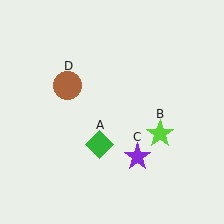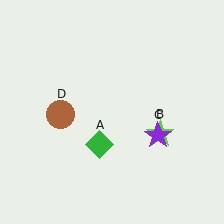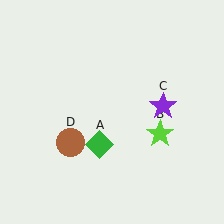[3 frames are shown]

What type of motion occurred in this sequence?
The purple star (object C), brown circle (object D) rotated counterclockwise around the center of the scene.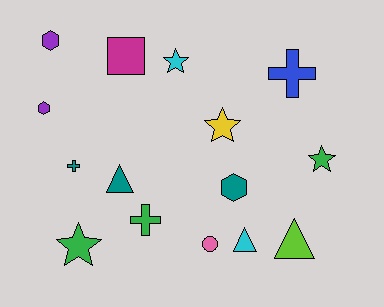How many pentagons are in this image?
There are no pentagons.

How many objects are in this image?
There are 15 objects.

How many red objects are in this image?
There are no red objects.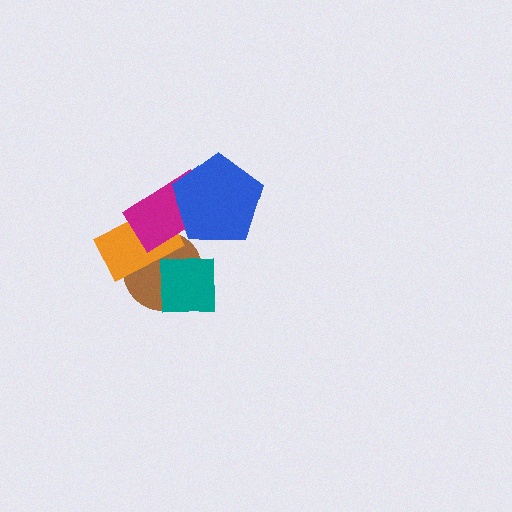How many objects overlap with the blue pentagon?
1 object overlaps with the blue pentagon.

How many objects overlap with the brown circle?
3 objects overlap with the brown circle.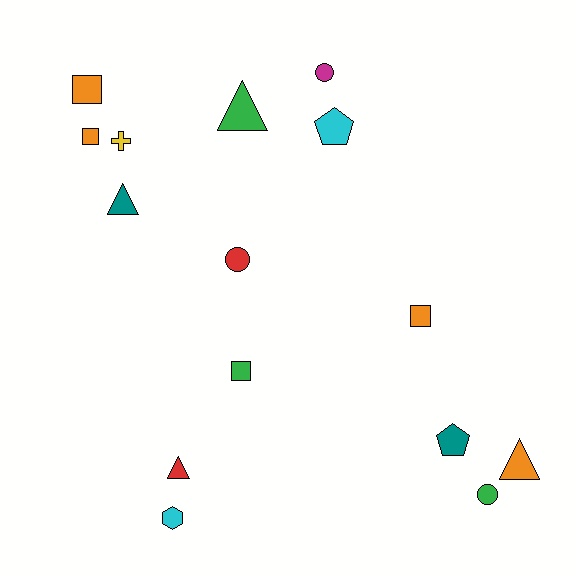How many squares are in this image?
There are 4 squares.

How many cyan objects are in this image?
There are 2 cyan objects.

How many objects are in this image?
There are 15 objects.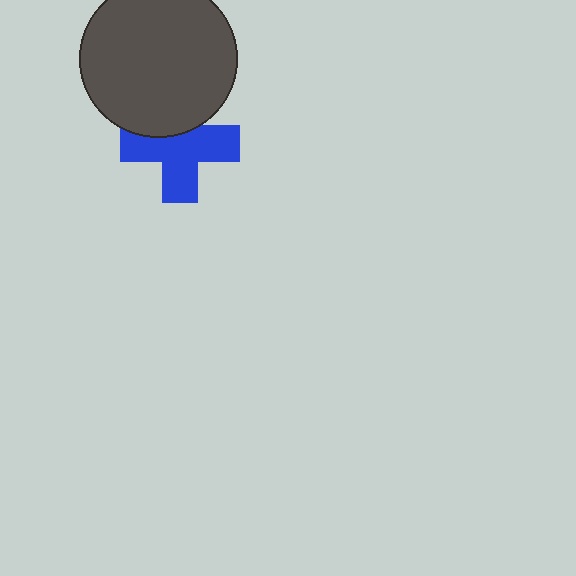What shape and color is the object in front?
The object in front is a dark gray circle.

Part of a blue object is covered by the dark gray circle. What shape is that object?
It is a cross.